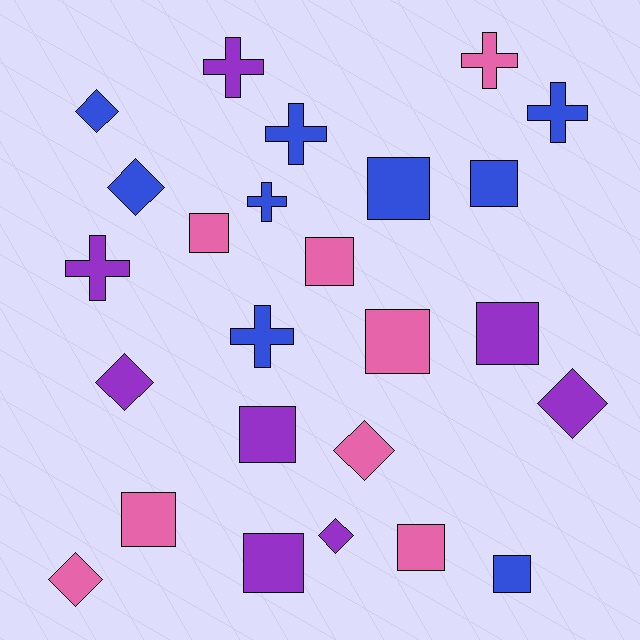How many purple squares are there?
There are 3 purple squares.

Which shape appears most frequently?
Square, with 11 objects.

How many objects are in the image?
There are 25 objects.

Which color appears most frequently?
Blue, with 9 objects.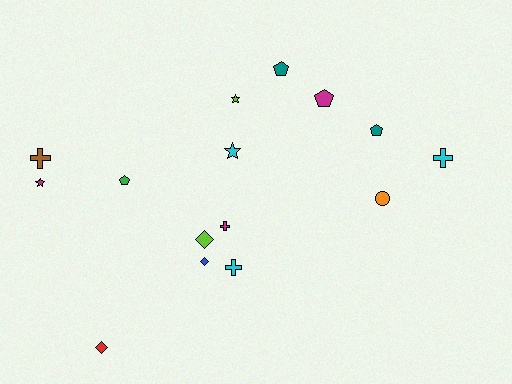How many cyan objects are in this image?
There are 3 cyan objects.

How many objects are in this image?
There are 15 objects.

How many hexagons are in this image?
There are no hexagons.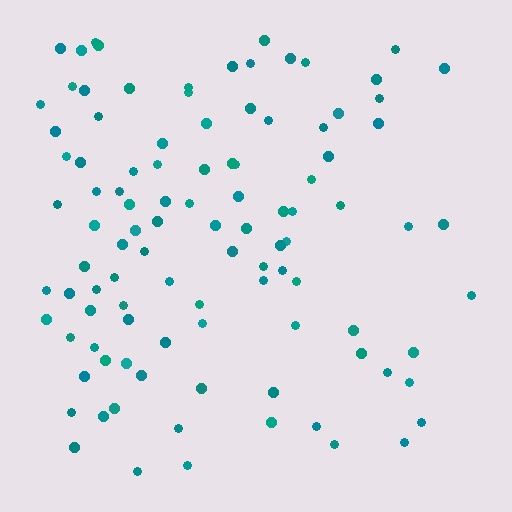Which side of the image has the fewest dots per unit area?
The right.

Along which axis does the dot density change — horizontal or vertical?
Horizontal.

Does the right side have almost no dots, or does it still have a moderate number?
Still a moderate number, just noticeably fewer than the left.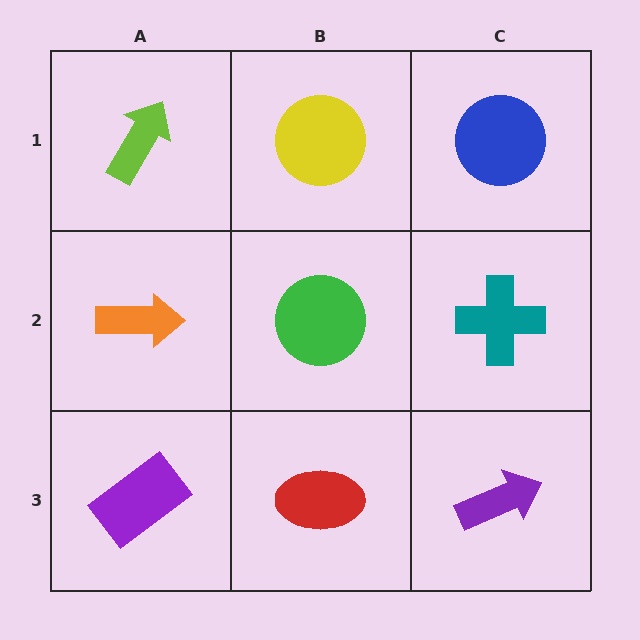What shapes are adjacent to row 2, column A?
A lime arrow (row 1, column A), a purple rectangle (row 3, column A), a green circle (row 2, column B).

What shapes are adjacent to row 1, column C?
A teal cross (row 2, column C), a yellow circle (row 1, column B).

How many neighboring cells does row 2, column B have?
4.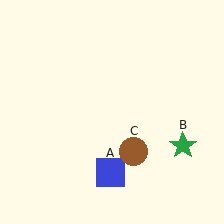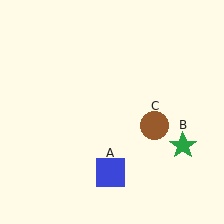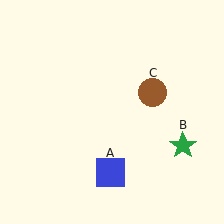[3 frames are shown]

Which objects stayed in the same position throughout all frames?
Blue square (object A) and green star (object B) remained stationary.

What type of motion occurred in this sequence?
The brown circle (object C) rotated counterclockwise around the center of the scene.